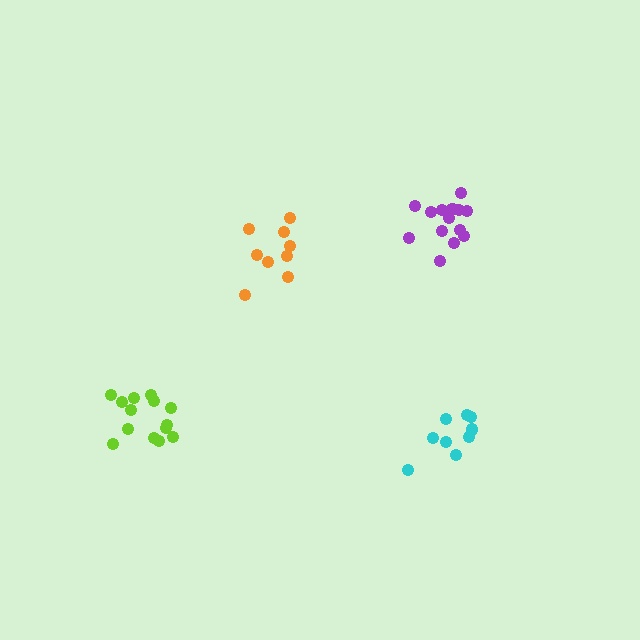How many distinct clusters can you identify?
There are 4 distinct clusters.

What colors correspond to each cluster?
The clusters are colored: purple, cyan, orange, lime.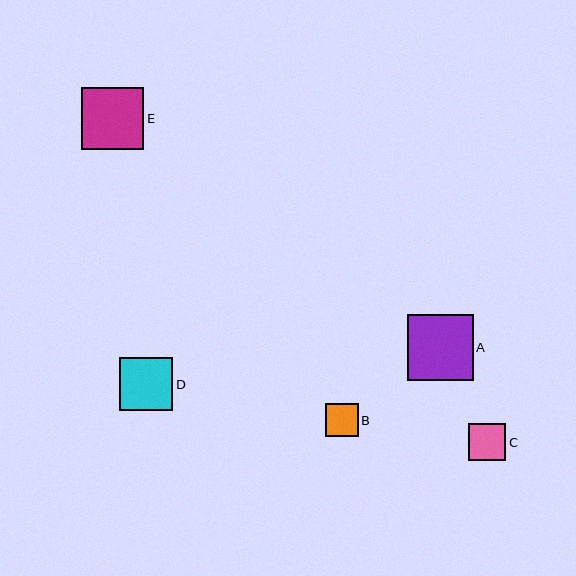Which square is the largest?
Square A is the largest with a size of approximately 66 pixels.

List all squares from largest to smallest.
From largest to smallest: A, E, D, C, B.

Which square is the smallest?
Square B is the smallest with a size of approximately 33 pixels.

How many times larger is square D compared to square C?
Square D is approximately 1.4 times the size of square C.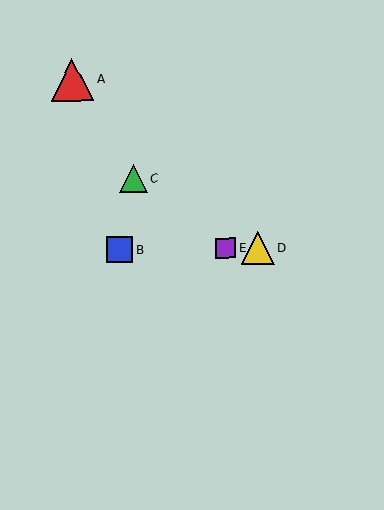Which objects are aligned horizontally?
Objects B, D, E are aligned horizontally.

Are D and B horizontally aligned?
Yes, both are at y≈248.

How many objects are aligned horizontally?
3 objects (B, D, E) are aligned horizontally.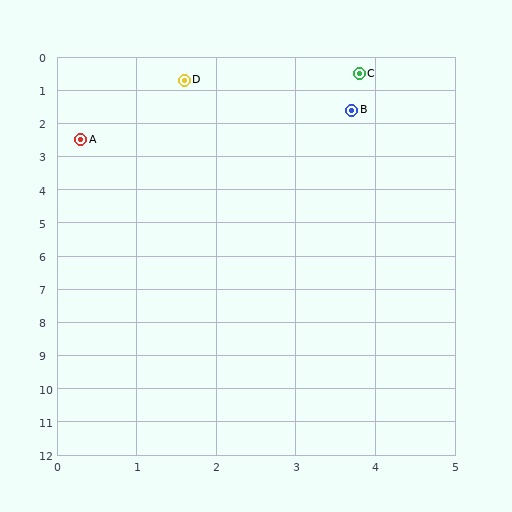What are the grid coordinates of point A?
Point A is at approximately (0.3, 2.5).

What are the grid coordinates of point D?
Point D is at approximately (1.6, 0.7).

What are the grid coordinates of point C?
Point C is at approximately (3.8, 0.5).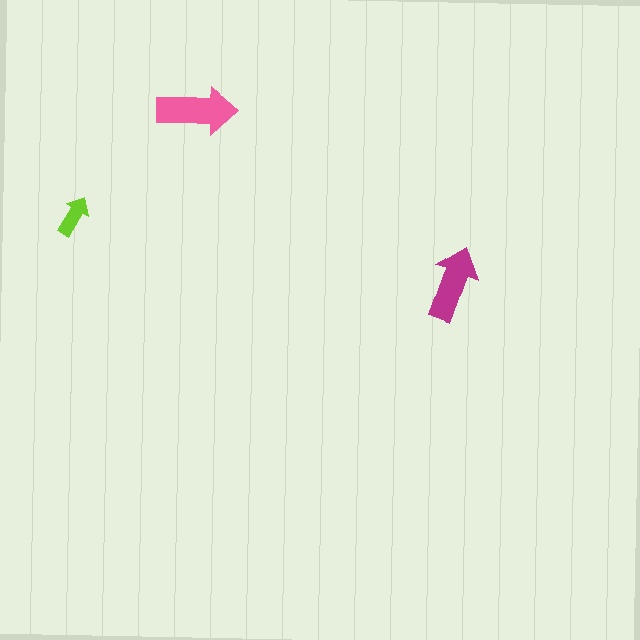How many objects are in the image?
There are 3 objects in the image.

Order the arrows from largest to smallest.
the pink one, the magenta one, the lime one.